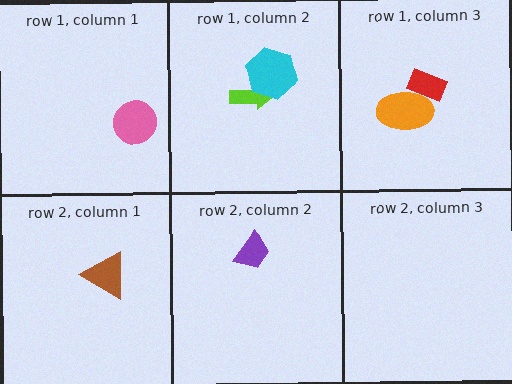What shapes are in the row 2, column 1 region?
The brown triangle.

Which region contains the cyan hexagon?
The row 1, column 2 region.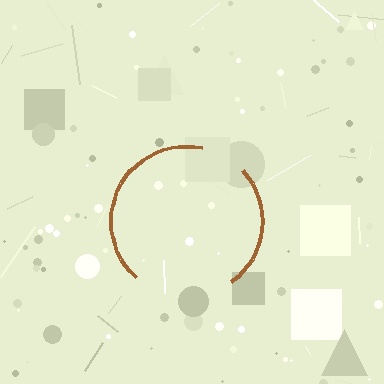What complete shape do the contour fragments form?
The contour fragments form a circle.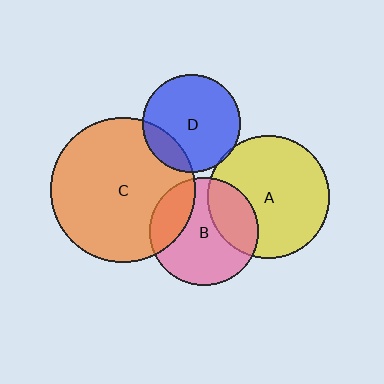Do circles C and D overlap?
Yes.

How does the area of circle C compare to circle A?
Approximately 1.4 times.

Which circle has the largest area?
Circle C (orange).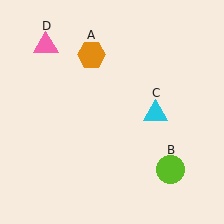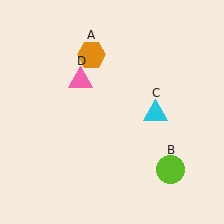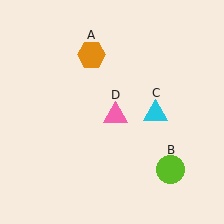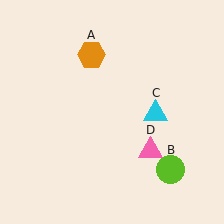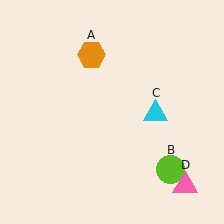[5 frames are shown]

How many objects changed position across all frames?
1 object changed position: pink triangle (object D).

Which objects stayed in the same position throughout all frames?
Orange hexagon (object A) and lime circle (object B) and cyan triangle (object C) remained stationary.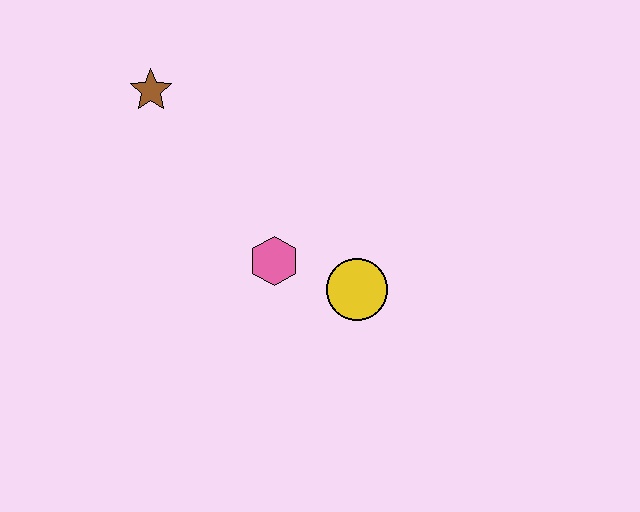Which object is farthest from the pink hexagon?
The brown star is farthest from the pink hexagon.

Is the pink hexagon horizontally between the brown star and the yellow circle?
Yes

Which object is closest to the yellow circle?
The pink hexagon is closest to the yellow circle.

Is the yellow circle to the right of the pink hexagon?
Yes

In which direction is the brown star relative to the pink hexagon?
The brown star is above the pink hexagon.